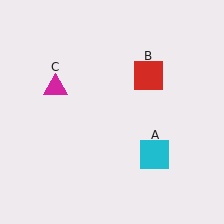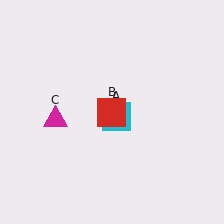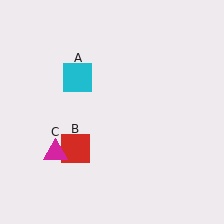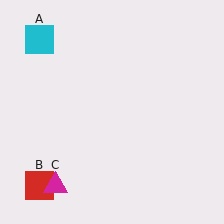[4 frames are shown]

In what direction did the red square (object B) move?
The red square (object B) moved down and to the left.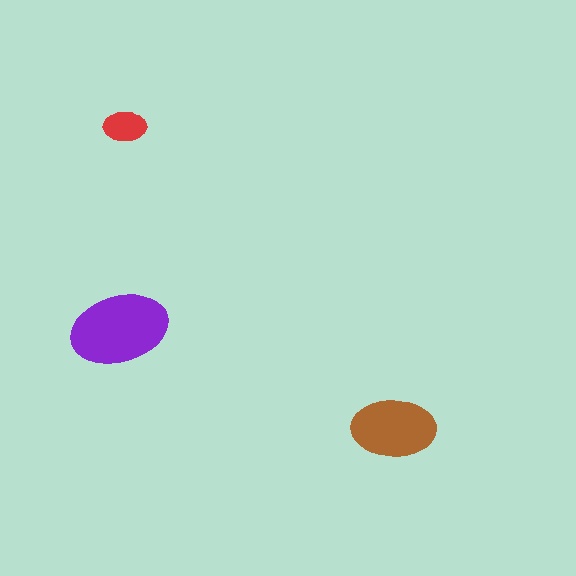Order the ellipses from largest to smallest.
the purple one, the brown one, the red one.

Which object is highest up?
The red ellipse is topmost.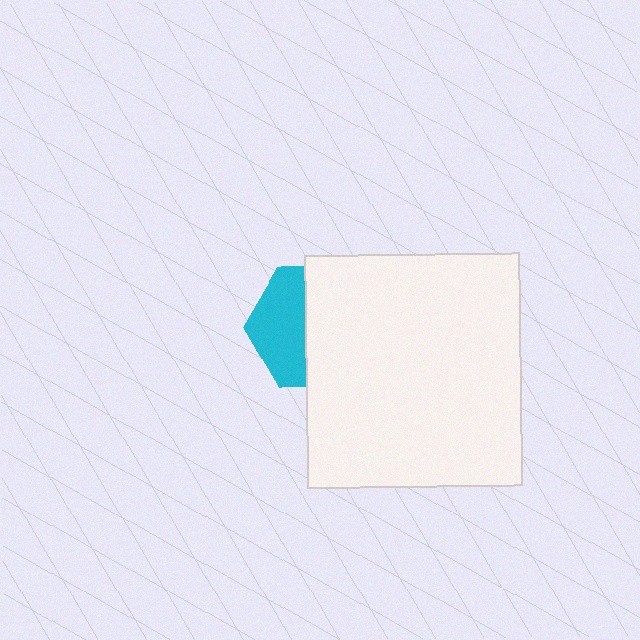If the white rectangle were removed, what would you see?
You would see the complete cyan hexagon.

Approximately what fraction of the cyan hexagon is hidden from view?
Roughly 58% of the cyan hexagon is hidden behind the white rectangle.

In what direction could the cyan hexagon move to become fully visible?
The cyan hexagon could move left. That would shift it out from behind the white rectangle entirely.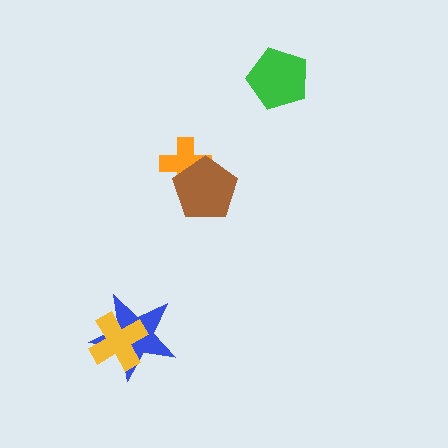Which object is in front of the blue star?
The yellow cross is in front of the blue star.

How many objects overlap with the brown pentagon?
1 object overlaps with the brown pentagon.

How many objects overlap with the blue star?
1 object overlaps with the blue star.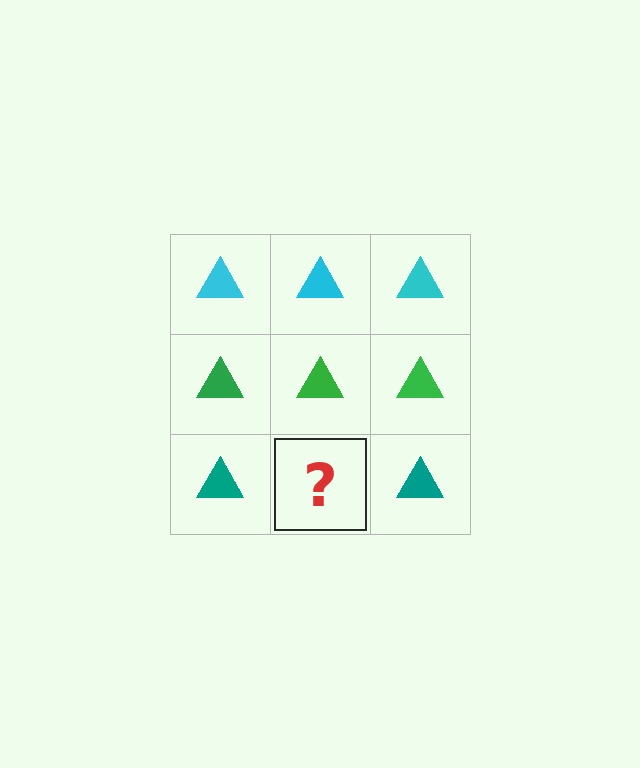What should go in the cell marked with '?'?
The missing cell should contain a teal triangle.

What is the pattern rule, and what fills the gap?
The rule is that each row has a consistent color. The gap should be filled with a teal triangle.